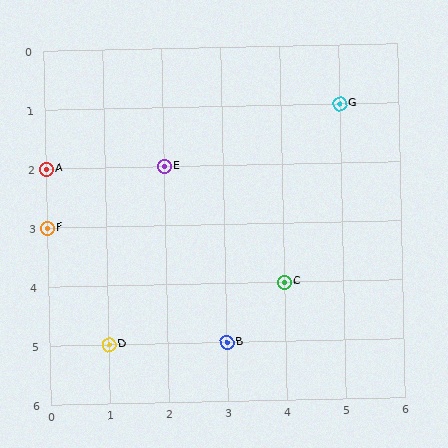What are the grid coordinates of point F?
Point F is at grid coordinates (0, 3).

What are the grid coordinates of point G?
Point G is at grid coordinates (5, 1).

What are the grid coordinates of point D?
Point D is at grid coordinates (1, 5).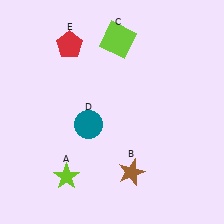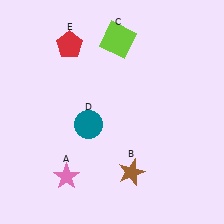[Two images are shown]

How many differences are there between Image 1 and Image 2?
There is 1 difference between the two images.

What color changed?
The star (A) changed from lime in Image 1 to pink in Image 2.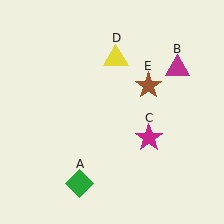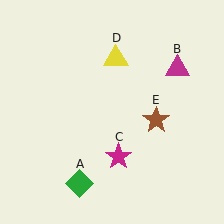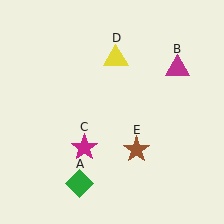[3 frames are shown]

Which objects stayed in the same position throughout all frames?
Green diamond (object A) and magenta triangle (object B) and yellow triangle (object D) remained stationary.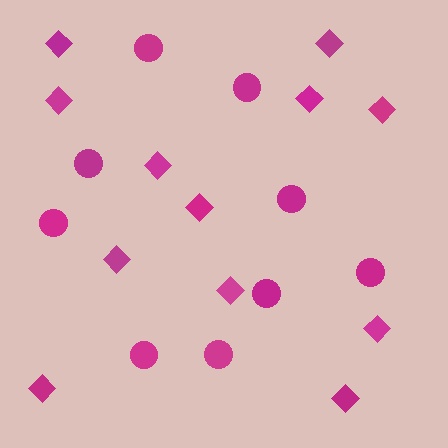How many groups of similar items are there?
There are 2 groups: one group of circles (9) and one group of diamonds (12).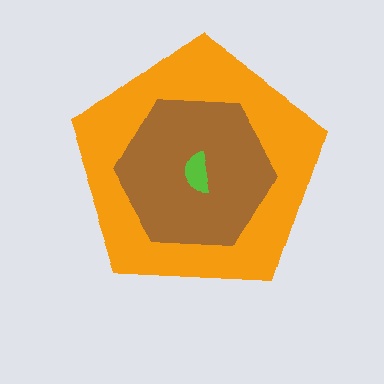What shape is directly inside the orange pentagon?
The brown hexagon.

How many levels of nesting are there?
3.